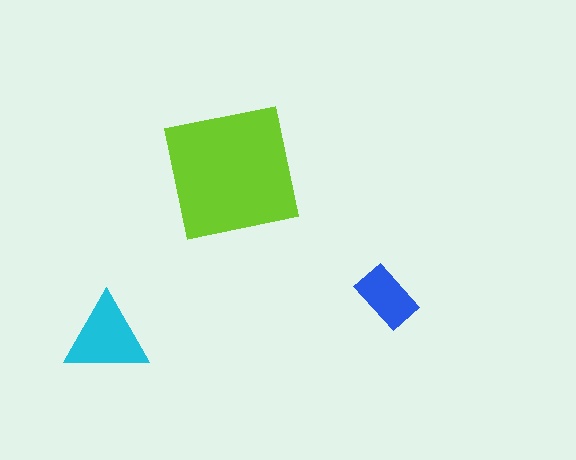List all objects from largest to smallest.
The lime square, the cyan triangle, the blue rectangle.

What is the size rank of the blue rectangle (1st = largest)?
3rd.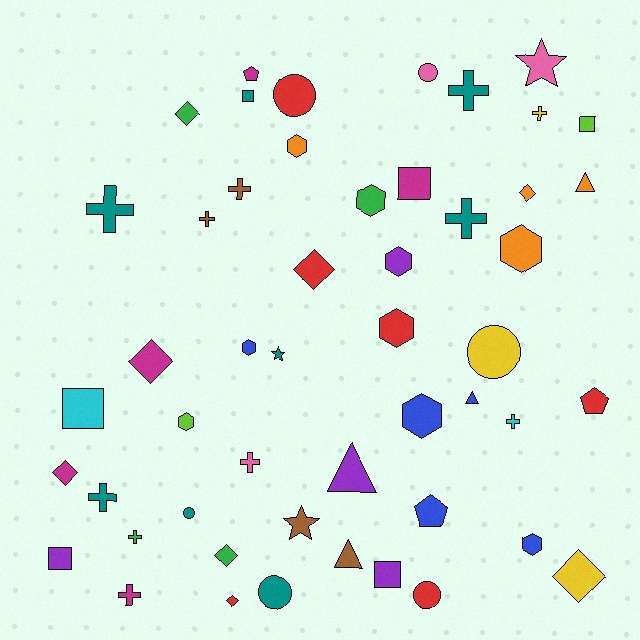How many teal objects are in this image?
There are 8 teal objects.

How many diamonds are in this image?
There are 8 diamonds.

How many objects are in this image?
There are 50 objects.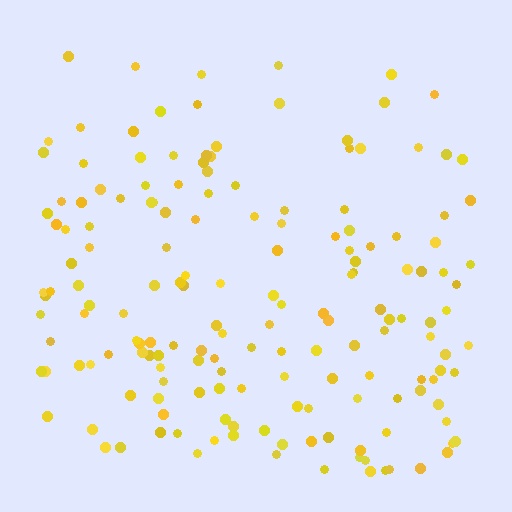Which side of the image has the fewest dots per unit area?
The top.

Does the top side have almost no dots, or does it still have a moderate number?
Still a moderate number, just noticeably fewer than the bottom.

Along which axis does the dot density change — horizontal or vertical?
Vertical.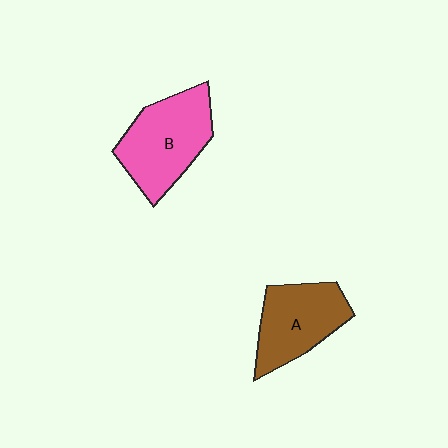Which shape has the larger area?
Shape B (pink).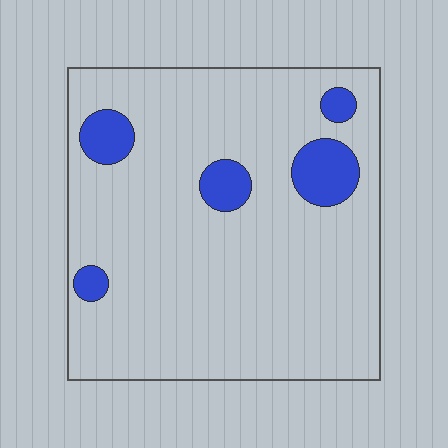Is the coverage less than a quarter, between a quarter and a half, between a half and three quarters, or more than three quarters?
Less than a quarter.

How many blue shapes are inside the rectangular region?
5.